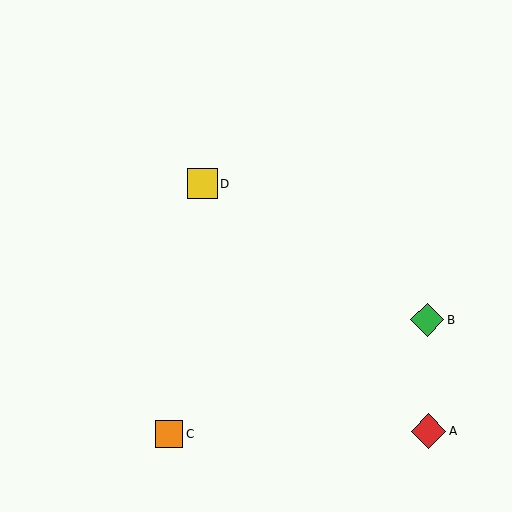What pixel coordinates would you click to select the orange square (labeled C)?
Click at (169, 434) to select the orange square C.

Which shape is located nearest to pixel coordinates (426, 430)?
The red diamond (labeled A) at (429, 431) is nearest to that location.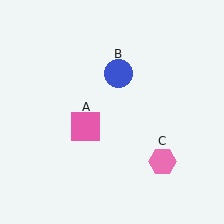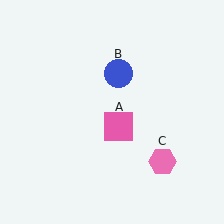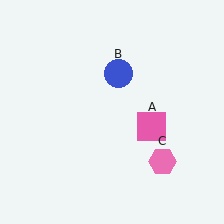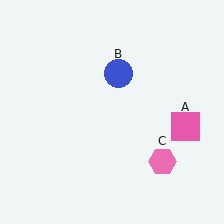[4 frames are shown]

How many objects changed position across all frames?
1 object changed position: pink square (object A).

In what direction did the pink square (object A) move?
The pink square (object A) moved right.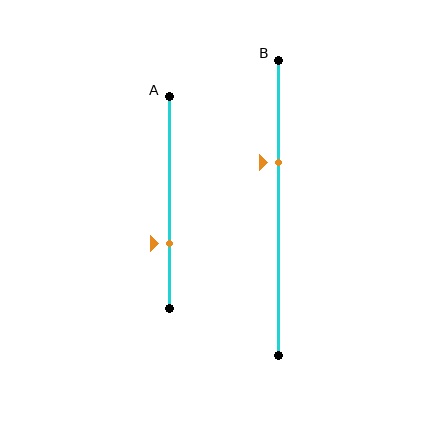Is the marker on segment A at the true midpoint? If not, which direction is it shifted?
No, the marker on segment A is shifted downward by about 19% of the segment length.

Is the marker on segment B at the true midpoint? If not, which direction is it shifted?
No, the marker on segment B is shifted upward by about 15% of the segment length.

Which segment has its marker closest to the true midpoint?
Segment B has its marker closest to the true midpoint.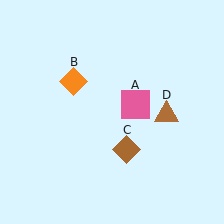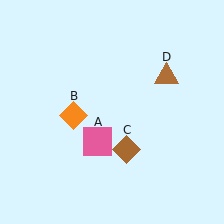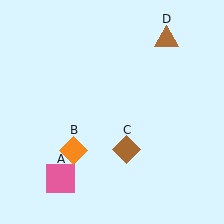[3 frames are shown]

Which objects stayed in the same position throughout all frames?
Brown diamond (object C) remained stationary.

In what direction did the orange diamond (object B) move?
The orange diamond (object B) moved down.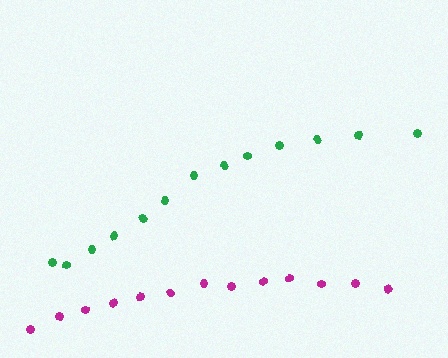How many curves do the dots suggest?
There are 2 distinct paths.